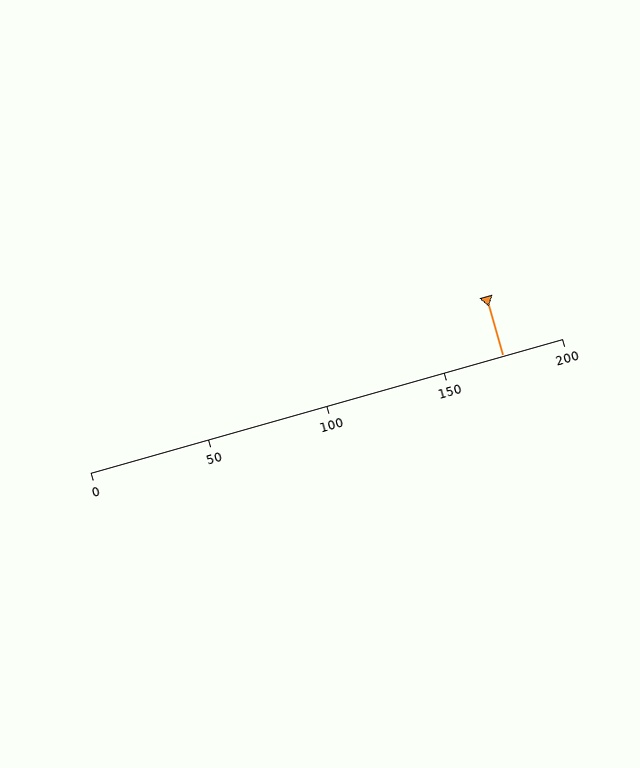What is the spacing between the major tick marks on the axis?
The major ticks are spaced 50 apart.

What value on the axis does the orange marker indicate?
The marker indicates approximately 175.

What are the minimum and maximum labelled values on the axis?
The axis runs from 0 to 200.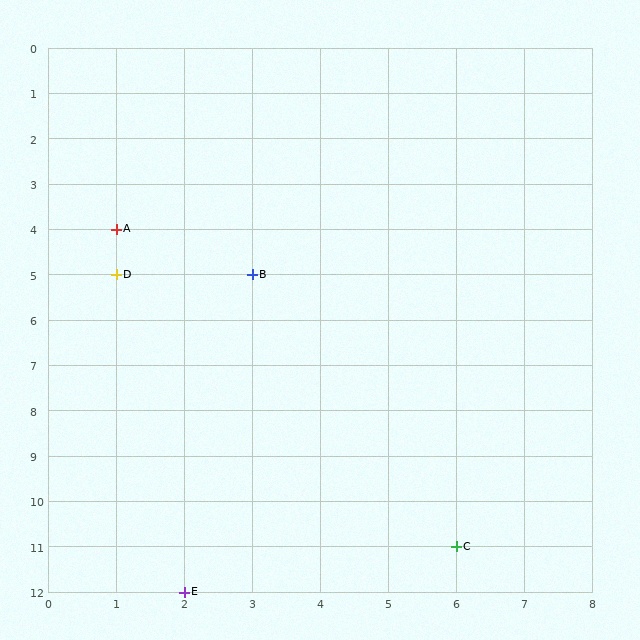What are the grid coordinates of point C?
Point C is at grid coordinates (6, 11).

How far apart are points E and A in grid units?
Points E and A are 1 column and 8 rows apart (about 8.1 grid units diagonally).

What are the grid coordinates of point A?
Point A is at grid coordinates (1, 4).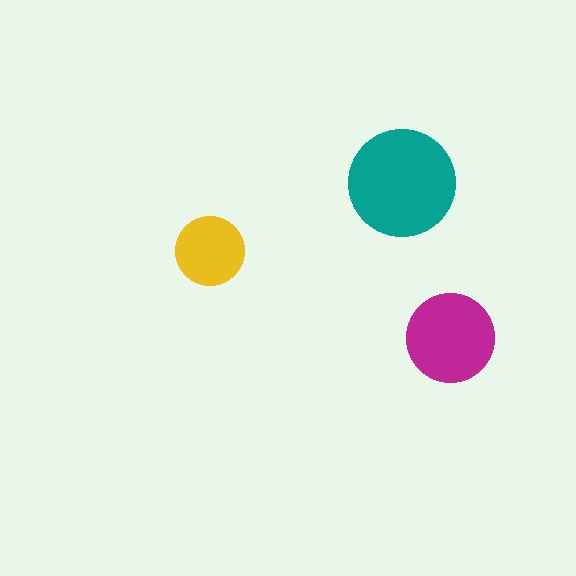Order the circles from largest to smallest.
the teal one, the magenta one, the yellow one.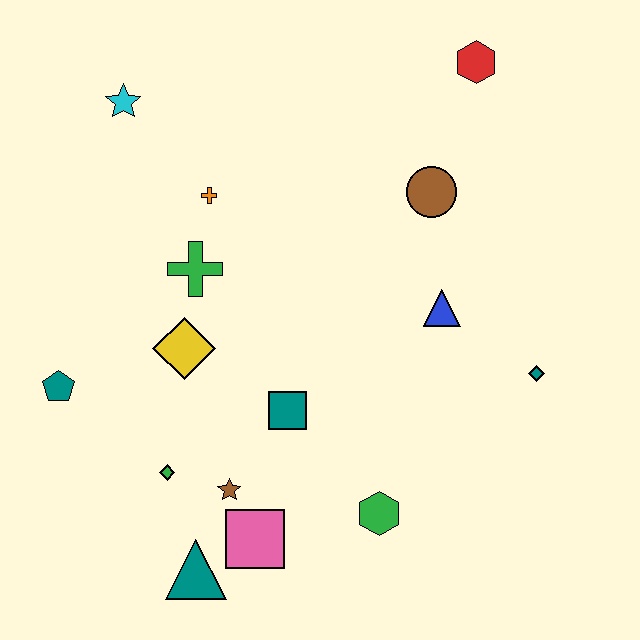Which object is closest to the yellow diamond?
The green cross is closest to the yellow diamond.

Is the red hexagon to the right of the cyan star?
Yes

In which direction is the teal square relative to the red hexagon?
The teal square is below the red hexagon.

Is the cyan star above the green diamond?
Yes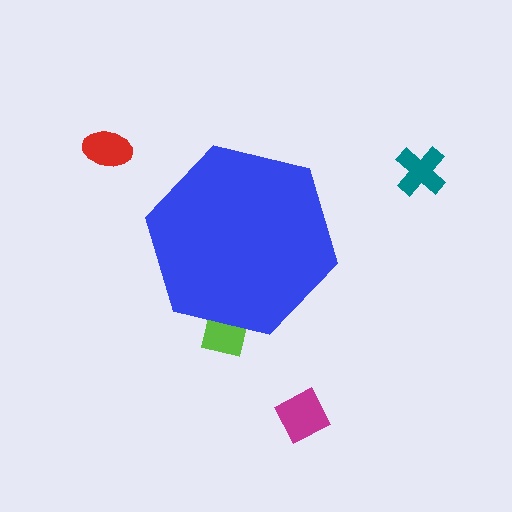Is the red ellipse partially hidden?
No, the red ellipse is fully visible.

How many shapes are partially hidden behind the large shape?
1 shape is partially hidden.